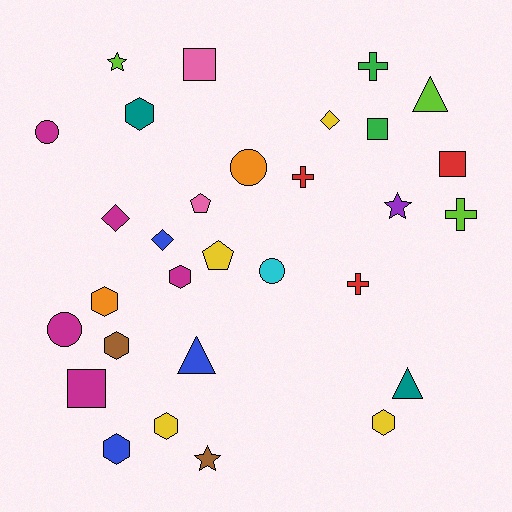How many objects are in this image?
There are 30 objects.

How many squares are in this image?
There are 4 squares.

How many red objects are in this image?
There are 3 red objects.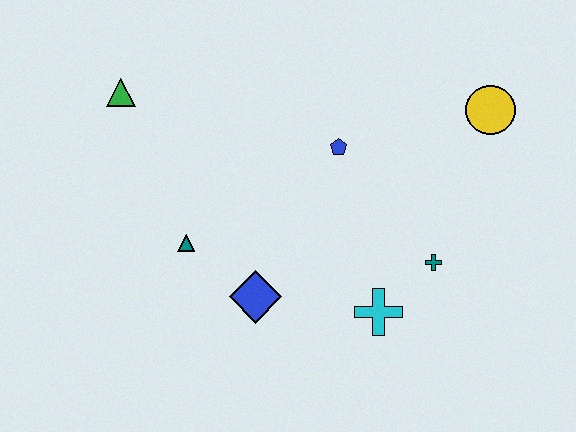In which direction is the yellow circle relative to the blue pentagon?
The yellow circle is to the right of the blue pentagon.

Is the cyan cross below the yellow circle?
Yes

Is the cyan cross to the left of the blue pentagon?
No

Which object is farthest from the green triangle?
The yellow circle is farthest from the green triangle.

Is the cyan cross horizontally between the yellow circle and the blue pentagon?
Yes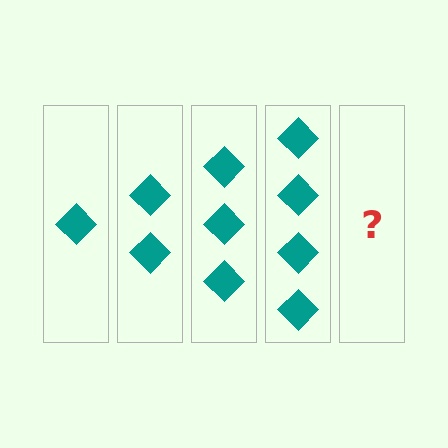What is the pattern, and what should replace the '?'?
The pattern is that each step adds one more diamond. The '?' should be 5 diamonds.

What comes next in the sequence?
The next element should be 5 diamonds.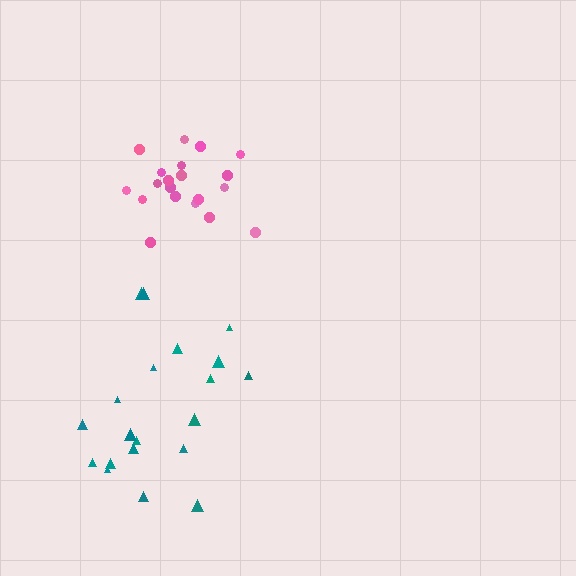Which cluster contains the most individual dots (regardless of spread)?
Pink (20).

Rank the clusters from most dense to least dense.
pink, teal.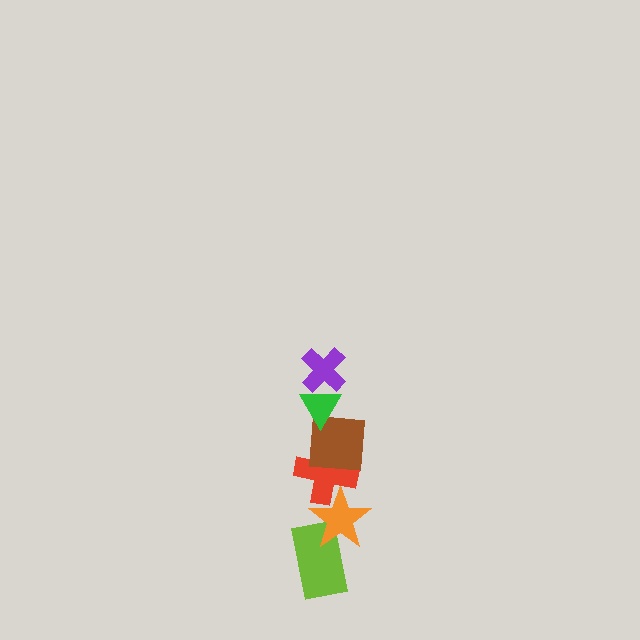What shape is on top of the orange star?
The red cross is on top of the orange star.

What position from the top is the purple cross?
The purple cross is 1st from the top.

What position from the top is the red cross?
The red cross is 4th from the top.